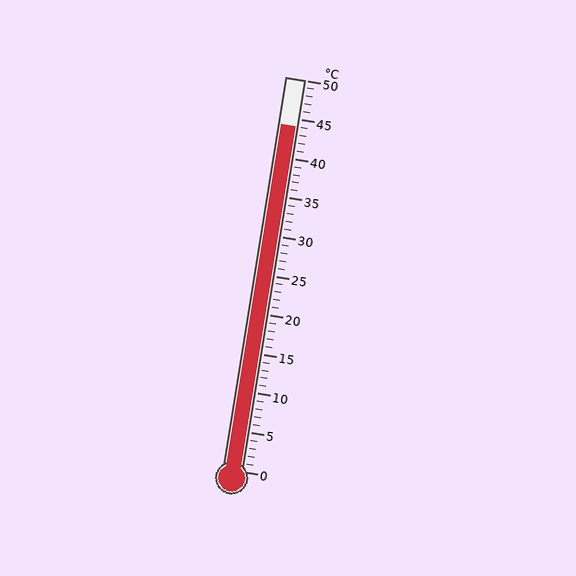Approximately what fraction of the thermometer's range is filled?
The thermometer is filled to approximately 90% of its range.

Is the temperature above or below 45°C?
The temperature is below 45°C.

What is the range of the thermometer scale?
The thermometer scale ranges from 0°C to 50°C.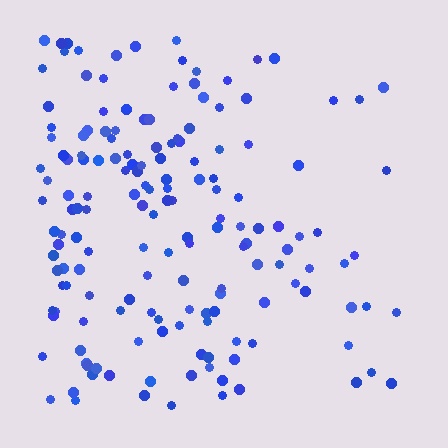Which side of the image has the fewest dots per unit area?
The right.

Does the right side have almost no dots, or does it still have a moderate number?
Still a moderate number, just noticeably fewer than the left.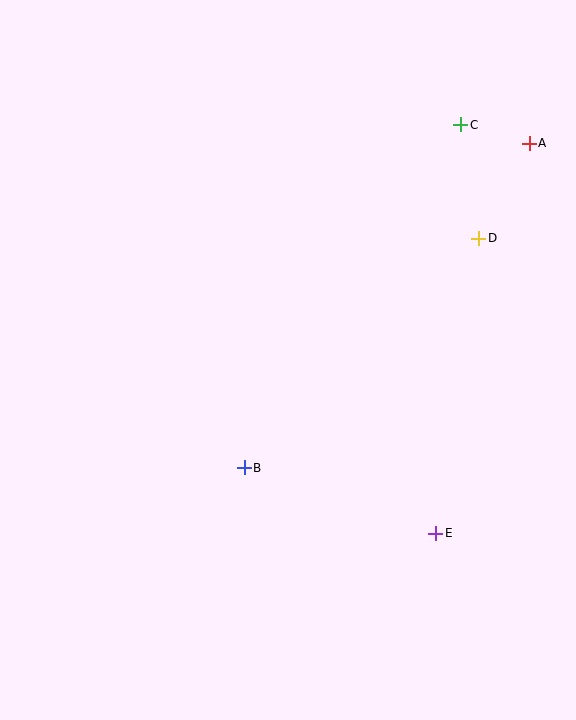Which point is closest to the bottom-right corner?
Point E is closest to the bottom-right corner.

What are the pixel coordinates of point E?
Point E is at (436, 533).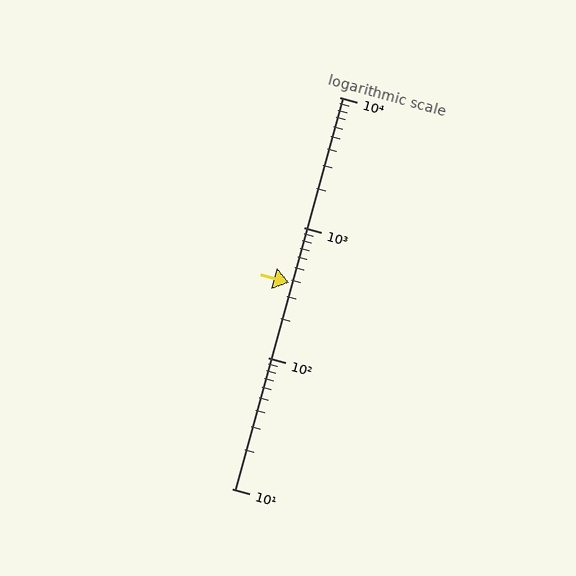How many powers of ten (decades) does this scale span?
The scale spans 3 decades, from 10 to 10000.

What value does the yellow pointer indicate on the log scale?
The pointer indicates approximately 380.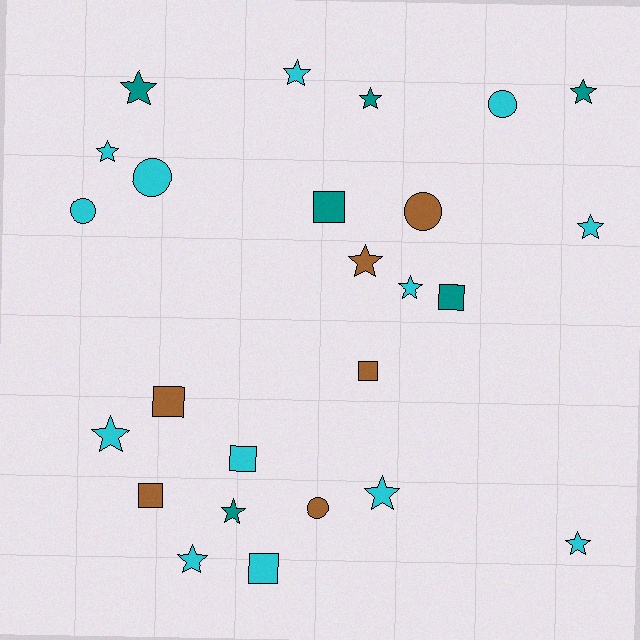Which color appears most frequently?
Cyan, with 13 objects.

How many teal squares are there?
There are 2 teal squares.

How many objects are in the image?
There are 25 objects.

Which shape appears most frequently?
Star, with 13 objects.